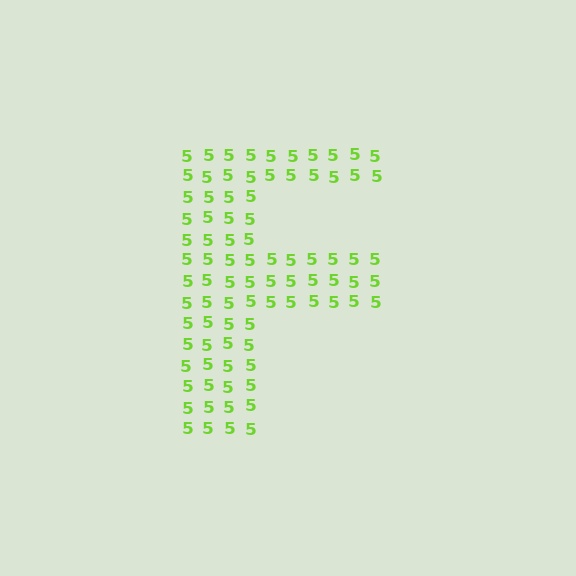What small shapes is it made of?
It is made of small digit 5's.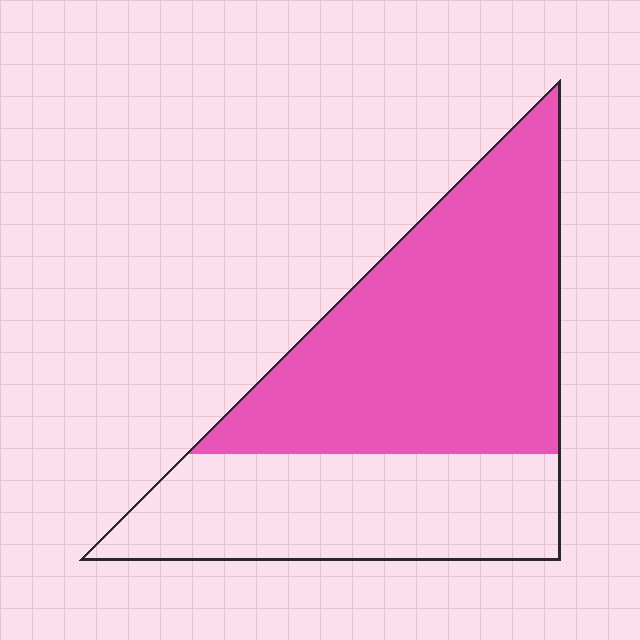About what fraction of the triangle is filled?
About three fifths (3/5).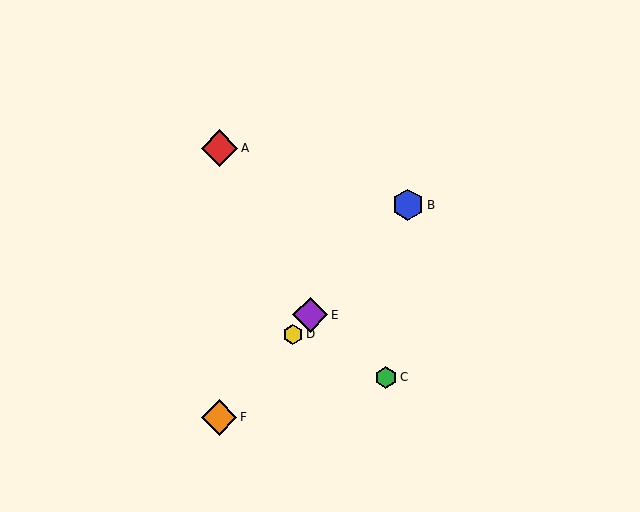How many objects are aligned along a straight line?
4 objects (B, D, E, F) are aligned along a straight line.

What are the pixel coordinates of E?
Object E is at (310, 315).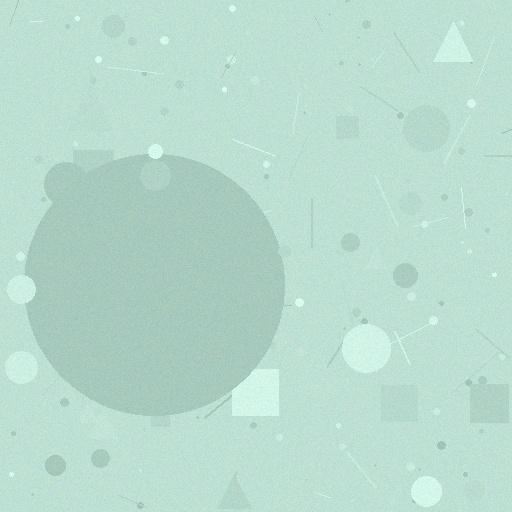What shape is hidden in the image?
A circle is hidden in the image.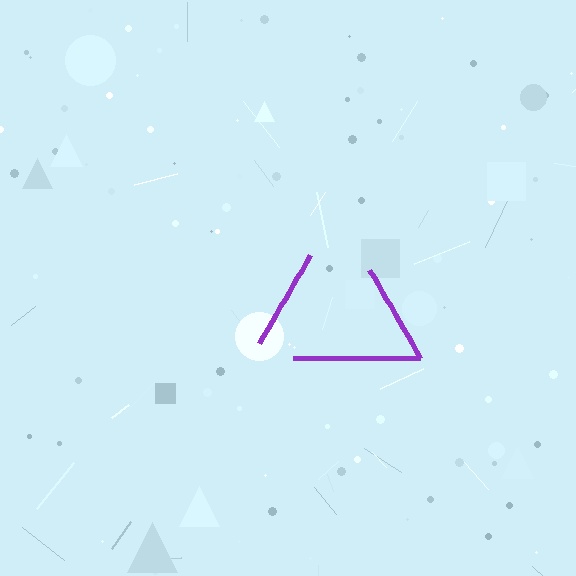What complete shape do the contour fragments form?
The contour fragments form a triangle.